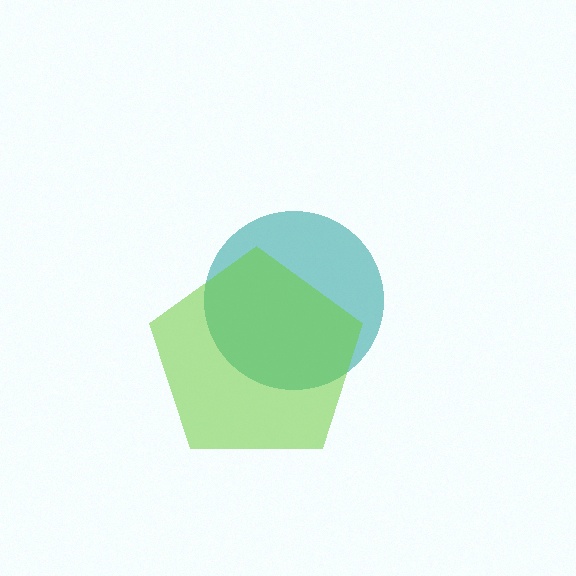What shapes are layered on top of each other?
The layered shapes are: a teal circle, a lime pentagon.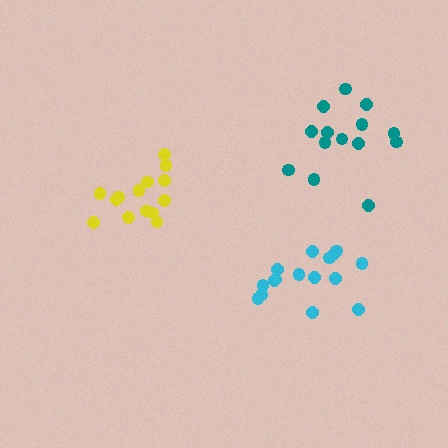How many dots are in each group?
Group 1: 16 dots, Group 2: 14 dots, Group 3: 14 dots (44 total).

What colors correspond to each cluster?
The clusters are colored: cyan, teal, yellow.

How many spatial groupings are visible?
There are 3 spatial groupings.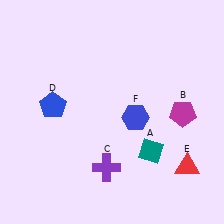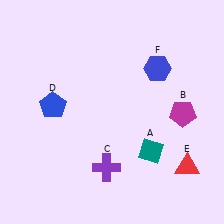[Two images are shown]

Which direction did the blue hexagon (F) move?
The blue hexagon (F) moved up.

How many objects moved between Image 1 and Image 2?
1 object moved between the two images.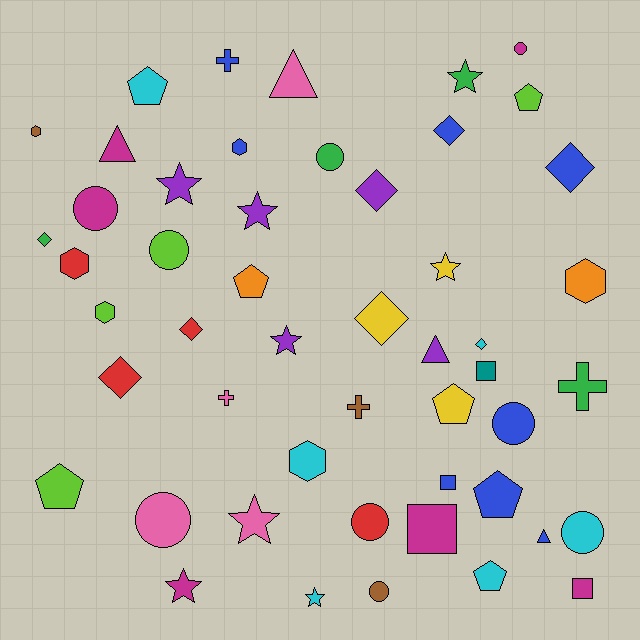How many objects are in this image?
There are 50 objects.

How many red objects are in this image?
There are 4 red objects.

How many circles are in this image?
There are 9 circles.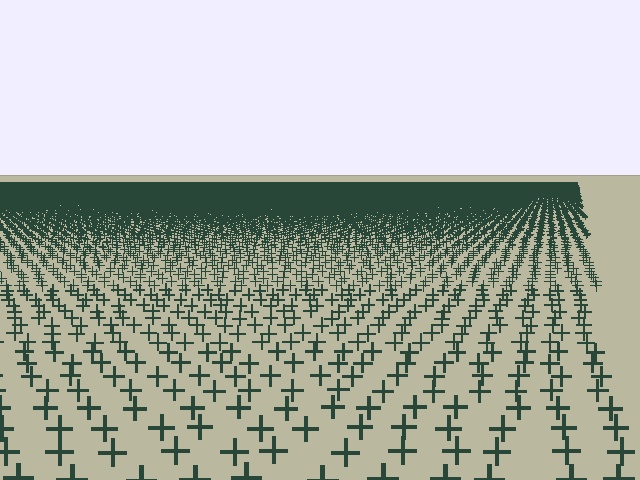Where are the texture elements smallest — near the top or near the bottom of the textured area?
Near the top.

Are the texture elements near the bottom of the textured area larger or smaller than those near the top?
Larger. Near the bottom, elements are closer to the viewer and appear at a bigger on-screen size.